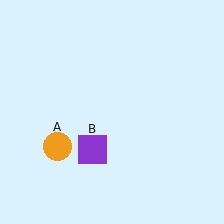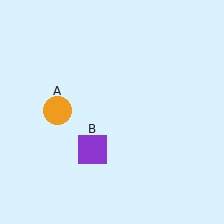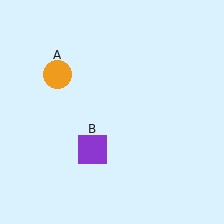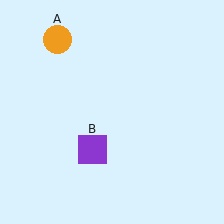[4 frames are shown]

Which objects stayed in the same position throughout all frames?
Purple square (object B) remained stationary.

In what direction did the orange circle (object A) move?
The orange circle (object A) moved up.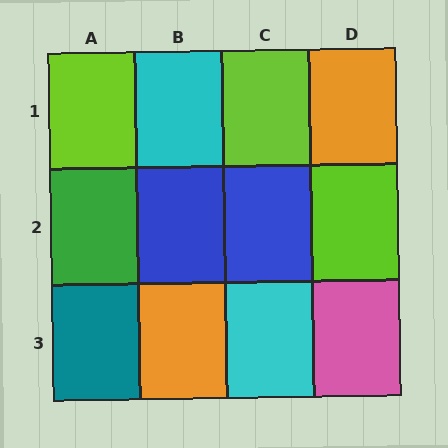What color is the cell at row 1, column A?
Lime.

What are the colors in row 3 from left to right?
Teal, orange, cyan, pink.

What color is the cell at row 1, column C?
Lime.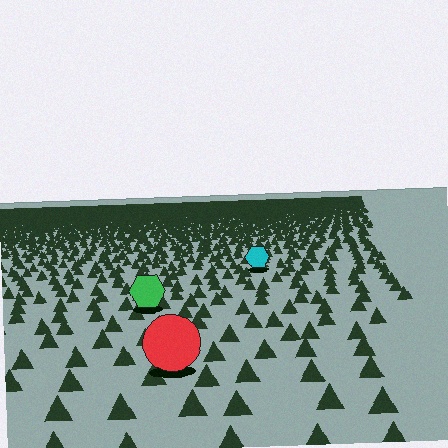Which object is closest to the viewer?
The red circle is closest. The texture marks near it are larger and more spread out.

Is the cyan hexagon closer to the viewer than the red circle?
No. The red circle is closer — you can tell from the texture gradient: the ground texture is coarser near it.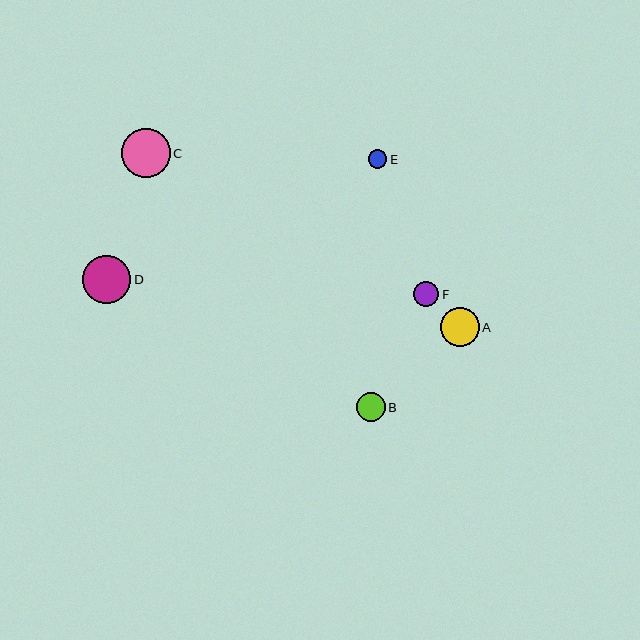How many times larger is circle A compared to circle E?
Circle A is approximately 2.1 times the size of circle E.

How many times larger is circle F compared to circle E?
Circle F is approximately 1.4 times the size of circle E.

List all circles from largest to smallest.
From largest to smallest: C, D, A, B, F, E.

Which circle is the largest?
Circle C is the largest with a size of approximately 49 pixels.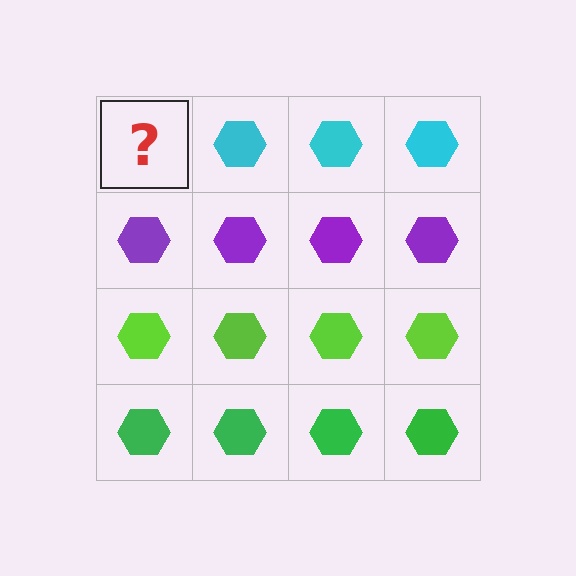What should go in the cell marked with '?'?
The missing cell should contain a cyan hexagon.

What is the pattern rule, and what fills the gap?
The rule is that each row has a consistent color. The gap should be filled with a cyan hexagon.